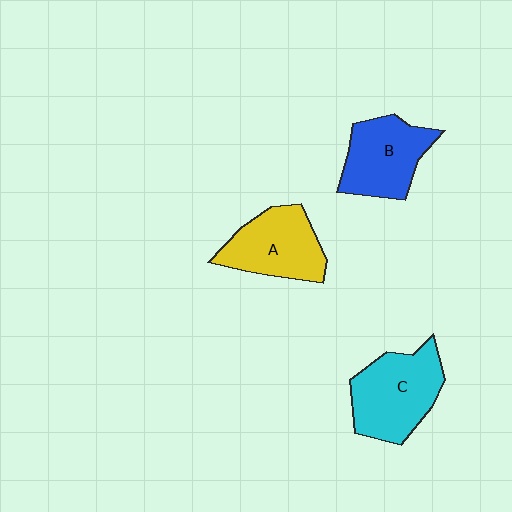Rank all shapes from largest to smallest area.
From largest to smallest: C (cyan), A (yellow), B (blue).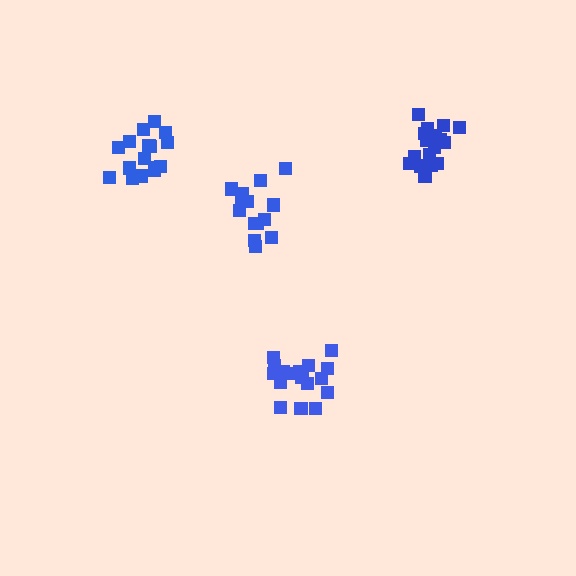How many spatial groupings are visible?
There are 4 spatial groupings.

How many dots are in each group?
Group 1: 18 dots, Group 2: 14 dots, Group 3: 18 dots, Group 4: 16 dots (66 total).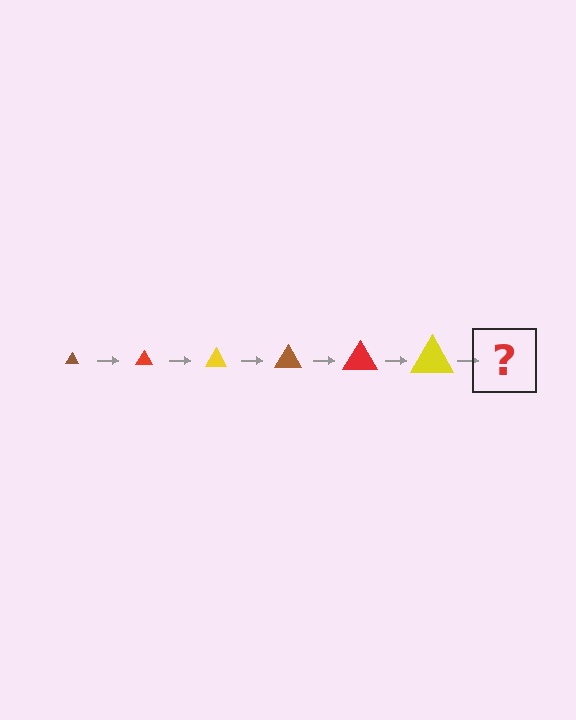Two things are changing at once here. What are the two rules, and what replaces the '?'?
The two rules are that the triangle grows larger each step and the color cycles through brown, red, and yellow. The '?' should be a brown triangle, larger than the previous one.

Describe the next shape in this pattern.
It should be a brown triangle, larger than the previous one.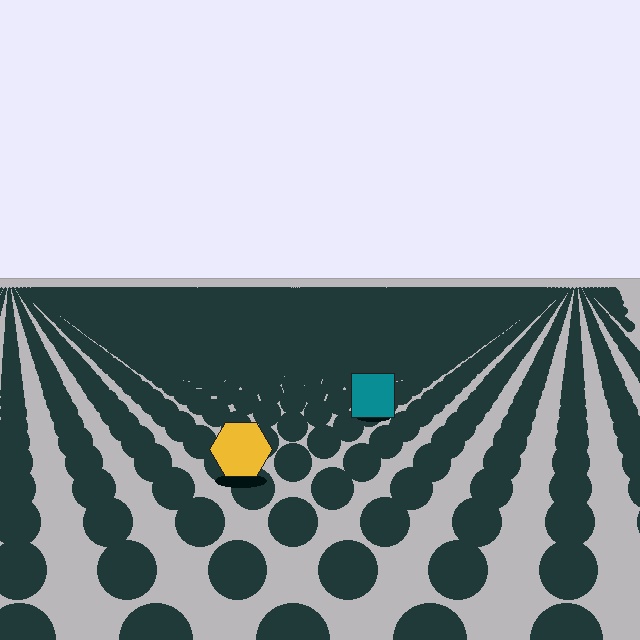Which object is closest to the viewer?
The yellow hexagon is closest. The texture marks near it are larger and more spread out.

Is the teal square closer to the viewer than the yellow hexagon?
No. The yellow hexagon is closer — you can tell from the texture gradient: the ground texture is coarser near it.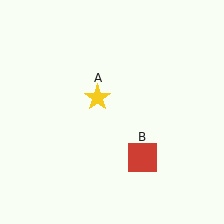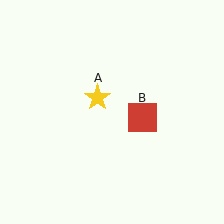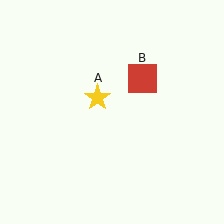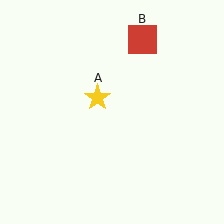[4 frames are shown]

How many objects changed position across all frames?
1 object changed position: red square (object B).